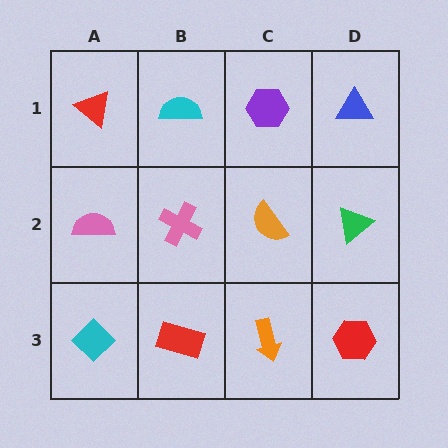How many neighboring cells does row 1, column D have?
2.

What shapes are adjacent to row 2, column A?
A red triangle (row 1, column A), a cyan diamond (row 3, column A), a pink cross (row 2, column B).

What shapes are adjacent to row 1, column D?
A green triangle (row 2, column D), a purple hexagon (row 1, column C).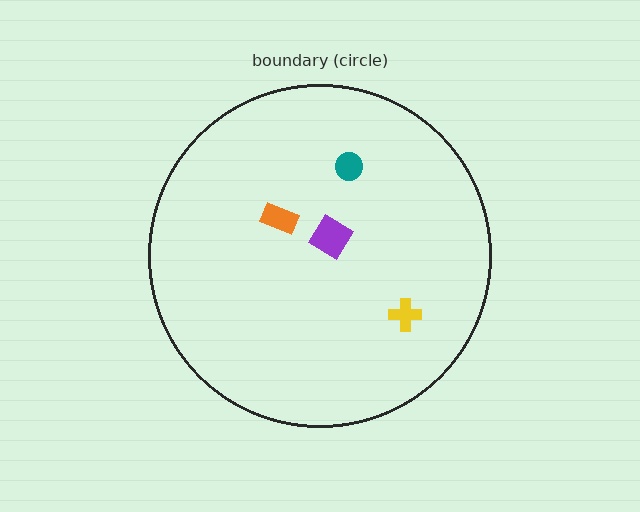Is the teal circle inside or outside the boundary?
Inside.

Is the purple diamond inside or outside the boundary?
Inside.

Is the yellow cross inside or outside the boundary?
Inside.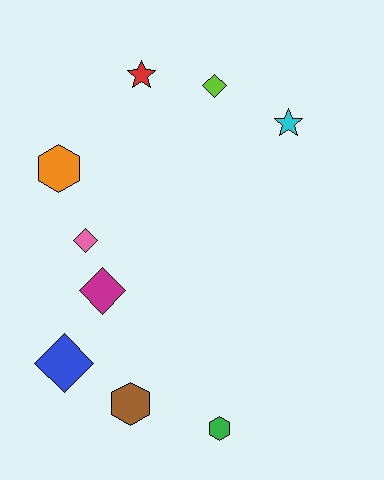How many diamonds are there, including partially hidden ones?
There are 4 diamonds.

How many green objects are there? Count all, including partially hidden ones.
There is 1 green object.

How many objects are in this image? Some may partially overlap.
There are 9 objects.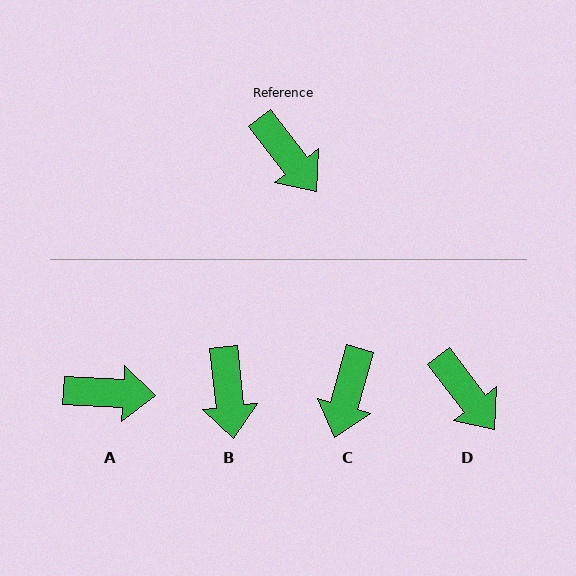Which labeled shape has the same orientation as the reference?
D.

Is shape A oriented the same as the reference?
No, it is off by about 49 degrees.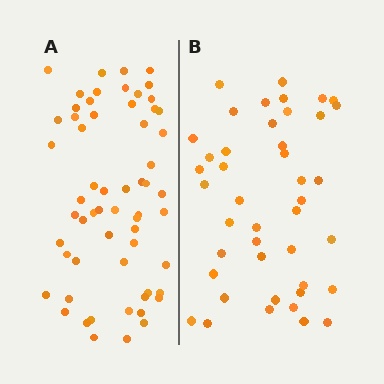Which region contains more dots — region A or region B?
Region A (the left region) has more dots.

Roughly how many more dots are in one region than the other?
Region A has approximately 15 more dots than region B.